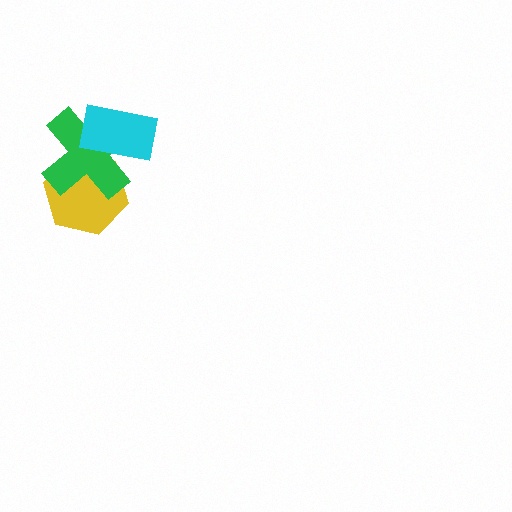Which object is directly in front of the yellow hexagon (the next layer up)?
The green cross is directly in front of the yellow hexagon.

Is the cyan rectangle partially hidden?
No, no other shape covers it.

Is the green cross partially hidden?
Yes, it is partially covered by another shape.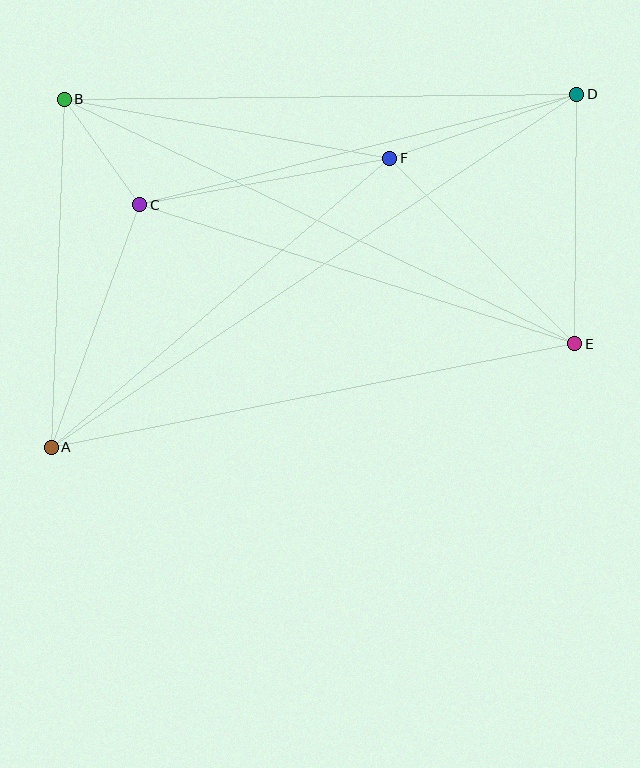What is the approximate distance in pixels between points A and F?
The distance between A and F is approximately 445 pixels.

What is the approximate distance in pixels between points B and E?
The distance between B and E is approximately 566 pixels.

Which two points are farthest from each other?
Points A and D are farthest from each other.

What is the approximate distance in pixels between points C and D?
The distance between C and D is approximately 451 pixels.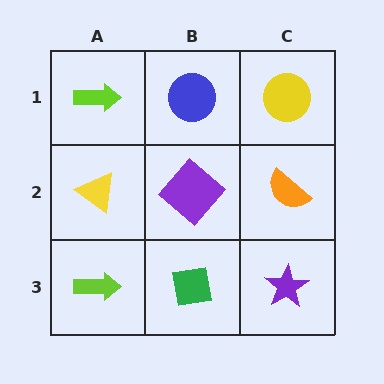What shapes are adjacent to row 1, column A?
A yellow triangle (row 2, column A), a blue circle (row 1, column B).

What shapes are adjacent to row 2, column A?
A lime arrow (row 1, column A), a lime arrow (row 3, column A), a purple diamond (row 2, column B).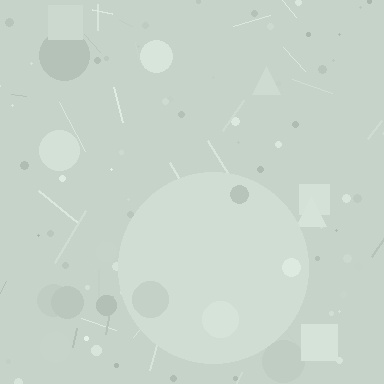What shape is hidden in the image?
A circle is hidden in the image.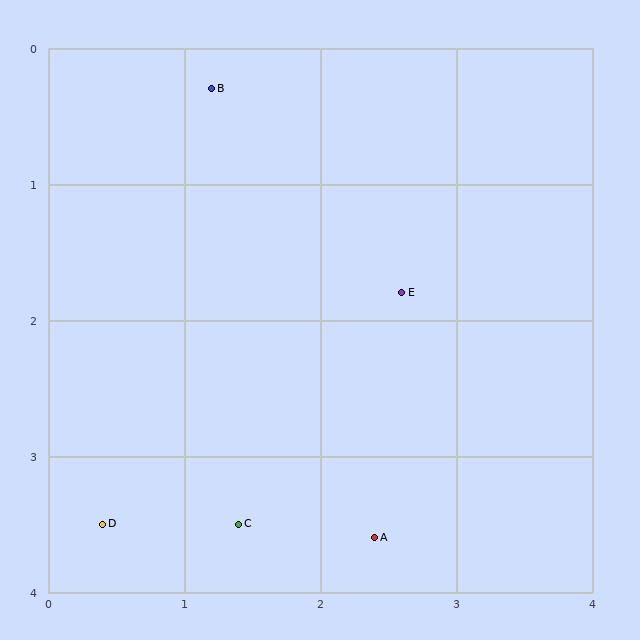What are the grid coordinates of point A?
Point A is at approximately (2.4, 3.6).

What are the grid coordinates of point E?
Point E is at approximately (2.6, 1.8).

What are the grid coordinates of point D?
Point D is at approximately (0.4, 3.5).